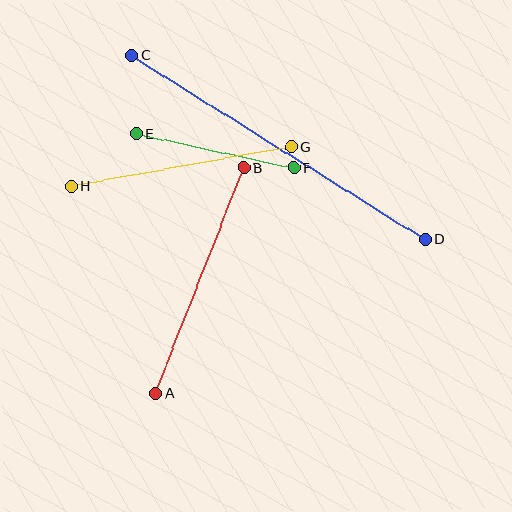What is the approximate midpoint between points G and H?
The midpoint is at approximately (181, 167) pixels.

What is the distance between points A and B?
The distance is approximately 242 pixels.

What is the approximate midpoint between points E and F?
The midpoint is at approximately (215, 151) pixels.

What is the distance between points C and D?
The distance is approximately 346 pixels.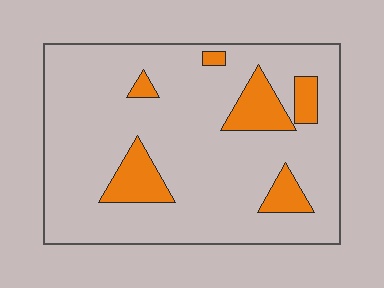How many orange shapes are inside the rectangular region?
6.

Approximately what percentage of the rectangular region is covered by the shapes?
Approximately 15%.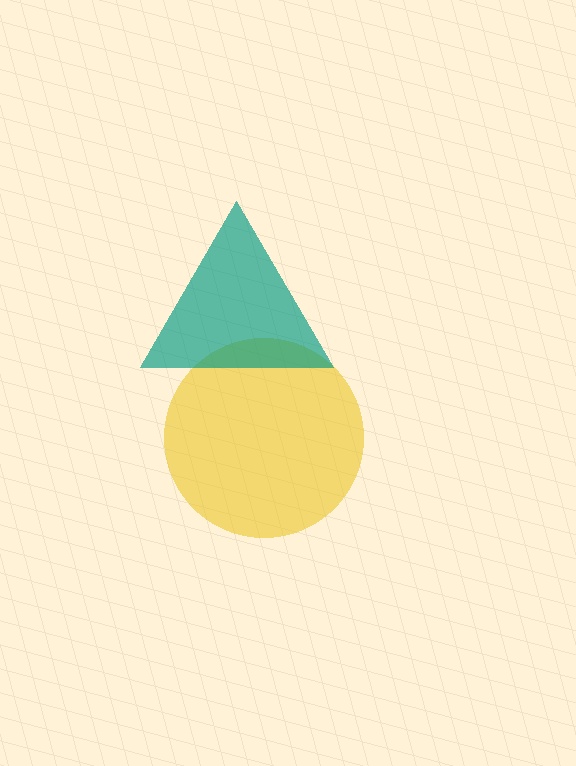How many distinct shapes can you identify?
There are 2 distinct shapes: a yellow circle, a teal triangle.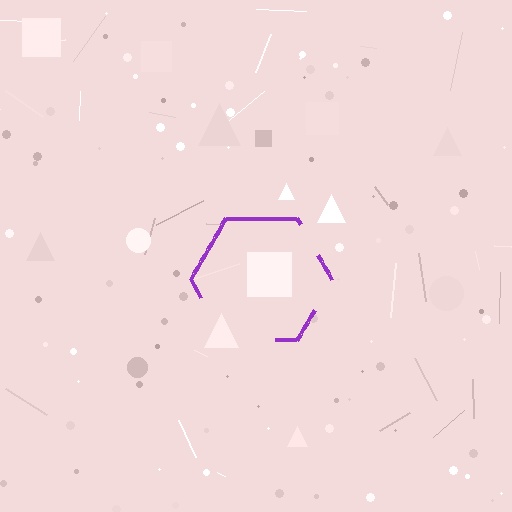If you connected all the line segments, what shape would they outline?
They would outline a hexagon.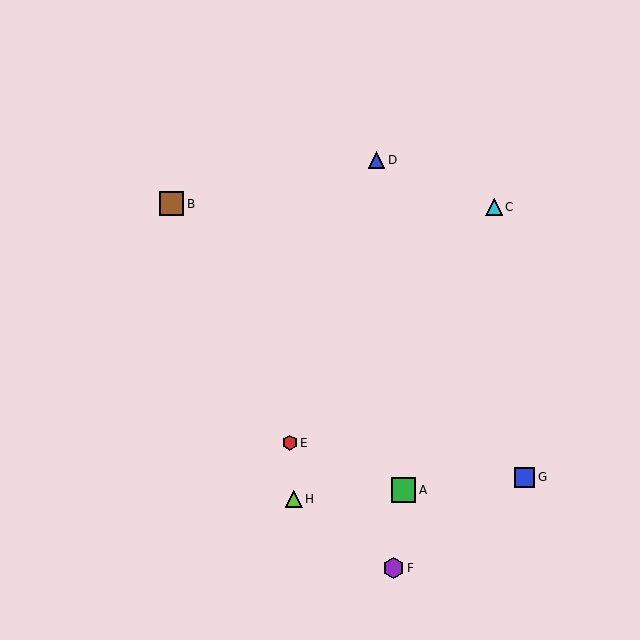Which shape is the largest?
The green square (labeled A) is the largest.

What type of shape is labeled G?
Shape G is a blue square.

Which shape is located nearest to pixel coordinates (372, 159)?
The blue triangle (labeled D) at (376, 160) is nearest to that location.